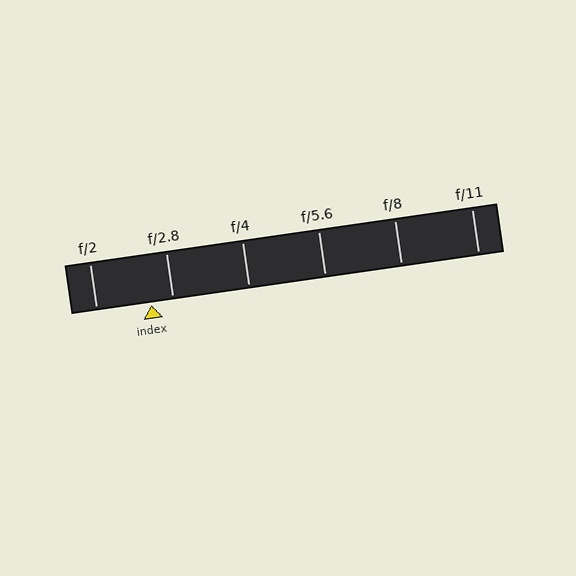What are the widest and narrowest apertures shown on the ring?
The widest aperture shown is f/2 and the narrowest is f/11.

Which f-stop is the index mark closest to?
The index mark is closest to f/2.8.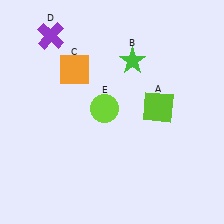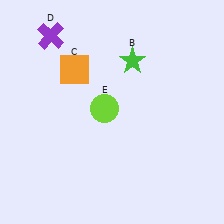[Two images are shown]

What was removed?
The lime square (A) was removed in Image 2.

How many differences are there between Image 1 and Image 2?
There is 1 difference between the two images.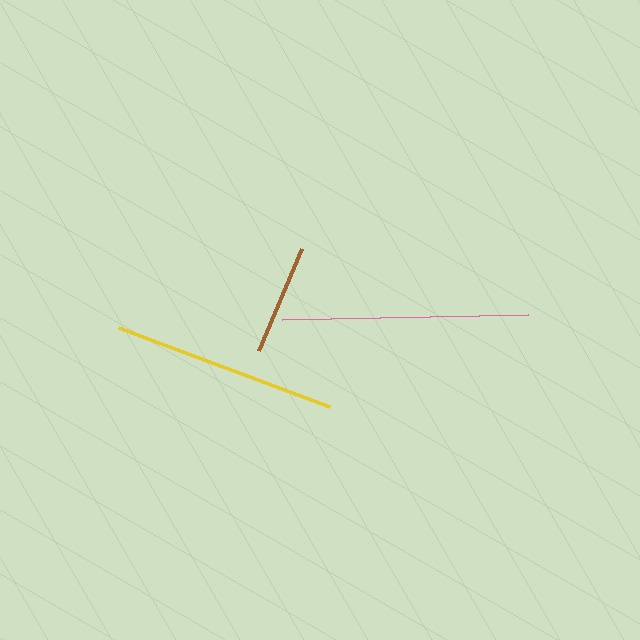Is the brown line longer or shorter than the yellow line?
The yellow line is longer than the brown line.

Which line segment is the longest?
The pink line is the longest at approximately 246 pixels.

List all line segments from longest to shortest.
From longest to shortest: pink, yellow, brown.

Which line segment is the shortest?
The brown line is the shortest at approximately 110 pixels.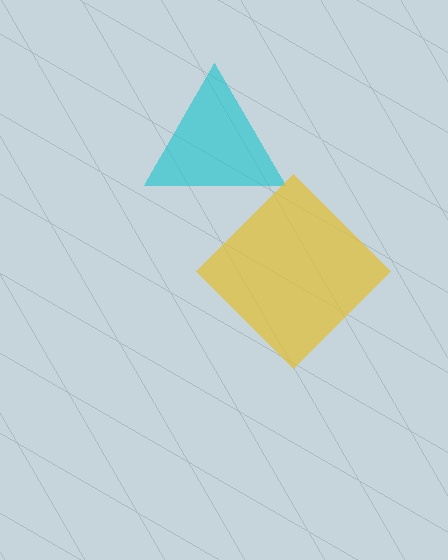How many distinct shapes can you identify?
There are 2 distinct shapes: a cyan triangle, a yellow diamond.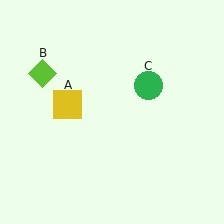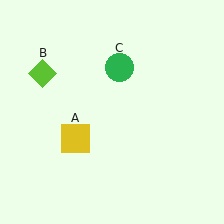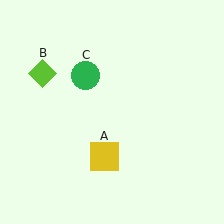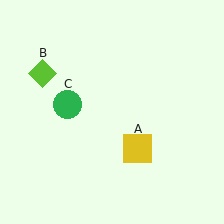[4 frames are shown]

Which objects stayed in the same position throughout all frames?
Lime diamond (object B) remained stationary.